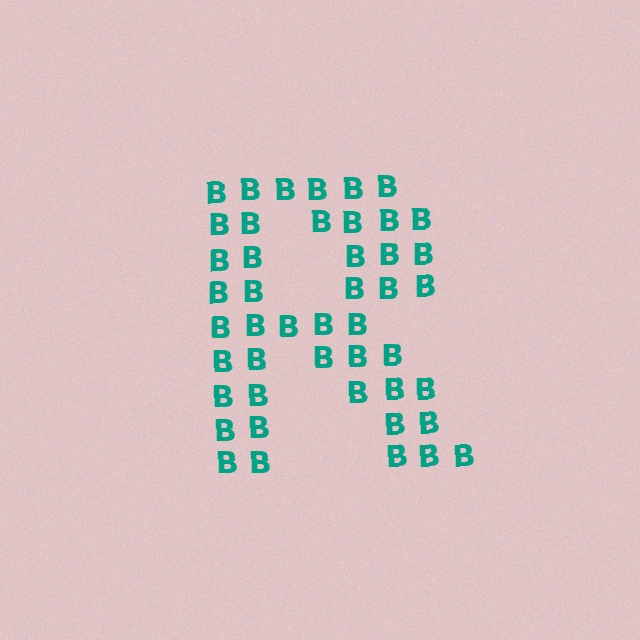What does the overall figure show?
The overall figure shows the letter R.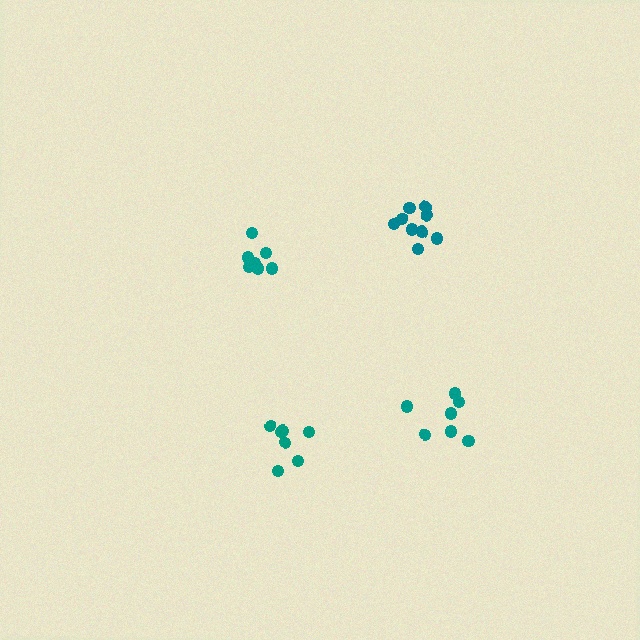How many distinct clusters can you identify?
There are 4 distinct clusters.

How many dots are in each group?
Group 1: 7 dots, Group 2: 7 dots, Group 3: 9 dots, Group 4: 7 dots (30 total).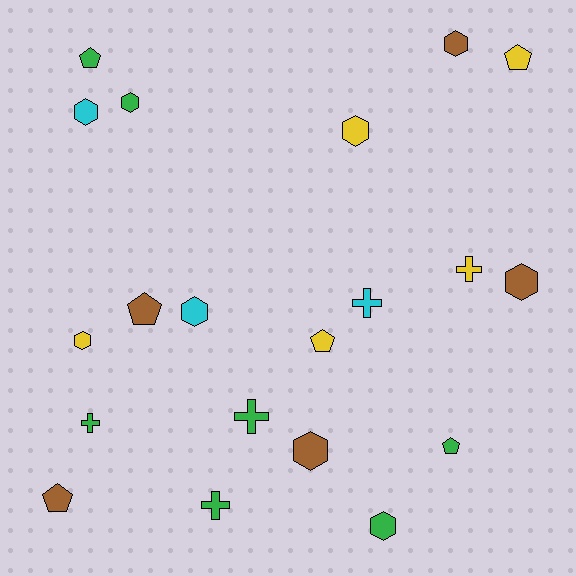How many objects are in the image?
There are 20 objects.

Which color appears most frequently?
Green, with 7 objects.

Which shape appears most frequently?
Hexagon, with 9 objects.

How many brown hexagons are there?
There are 3 brown hexagons.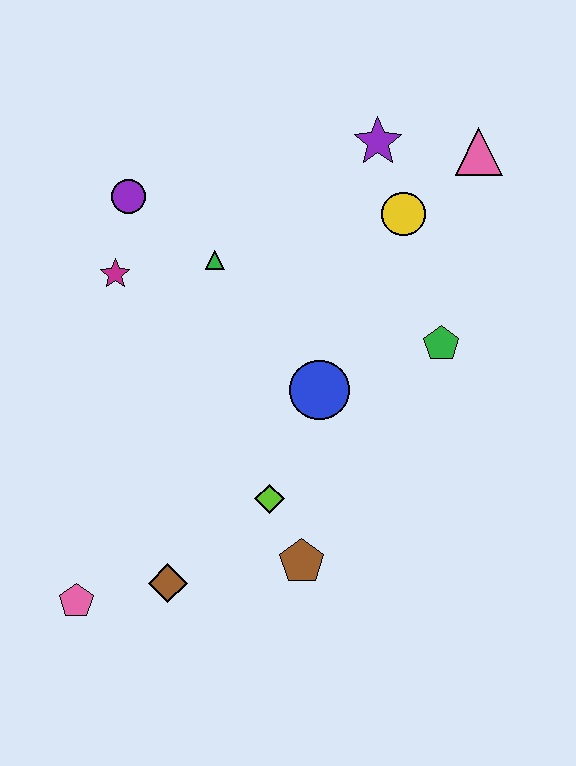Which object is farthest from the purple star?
The pink pentagon is farthest from the purple star.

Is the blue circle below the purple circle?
Yes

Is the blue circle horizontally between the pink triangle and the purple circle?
Yes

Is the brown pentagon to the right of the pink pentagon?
Yes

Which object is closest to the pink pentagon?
The brown diamond is closest to the pink pentagon.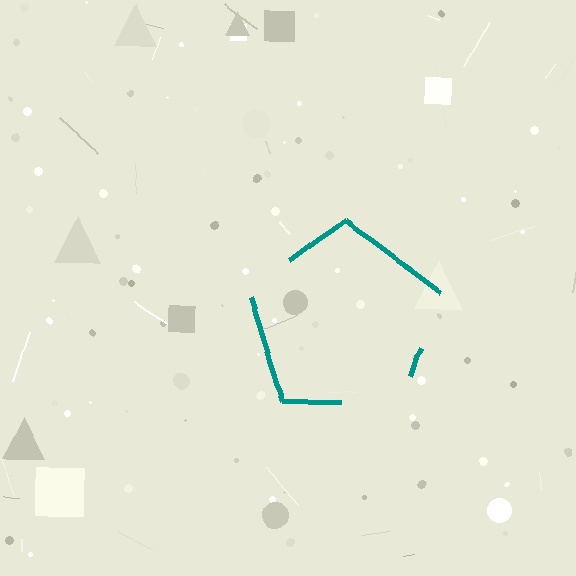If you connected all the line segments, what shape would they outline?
They would outline a pentagon.